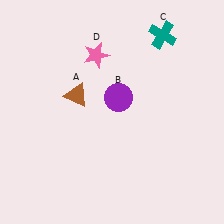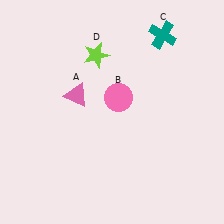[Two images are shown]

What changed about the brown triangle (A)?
In Image 1, A is brown. In Image 2, it changed to pink.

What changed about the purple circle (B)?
In Image 1, B is purple. In Image 2, it changed to pink.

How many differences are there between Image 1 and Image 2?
There are 3 differences between the two images.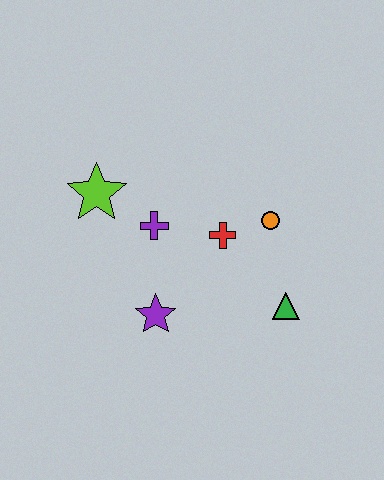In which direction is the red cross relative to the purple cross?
The red cross is to the right of the purple cross.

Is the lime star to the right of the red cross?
No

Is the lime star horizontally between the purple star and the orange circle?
No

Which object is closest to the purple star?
The purple cross is closest to the purple star.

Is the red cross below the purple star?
No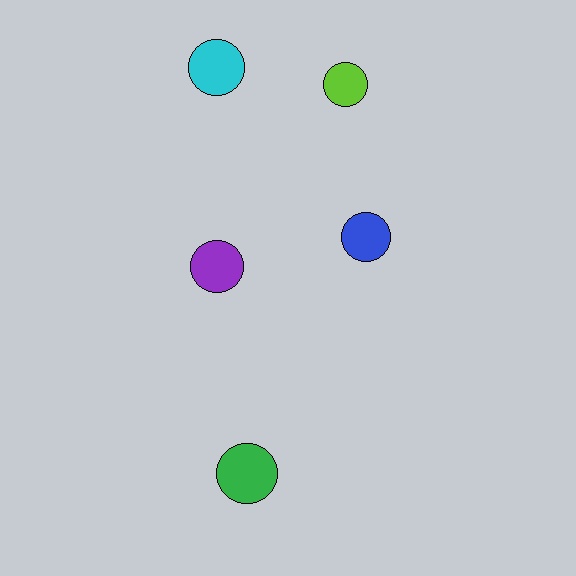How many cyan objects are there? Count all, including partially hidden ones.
There is 1 cyan object.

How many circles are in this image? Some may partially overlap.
There are 5 circles.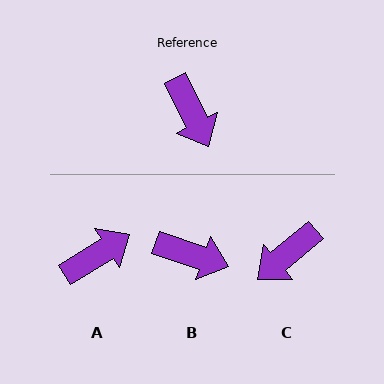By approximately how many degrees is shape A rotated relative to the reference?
Approximately 96 degrees counter-clockwise.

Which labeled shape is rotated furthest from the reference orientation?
A, about 96 degrees away.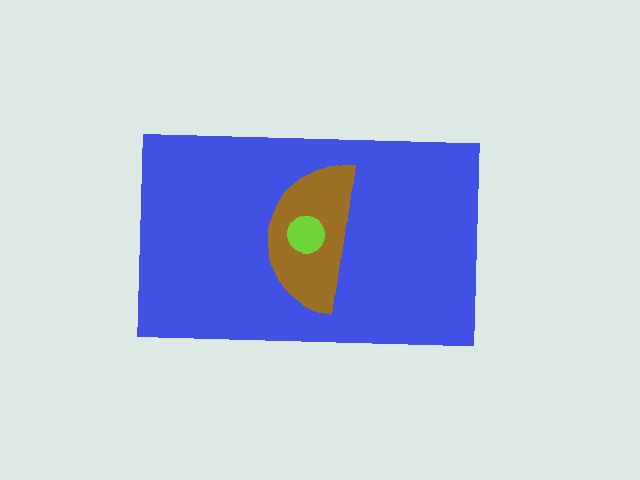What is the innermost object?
The lime circle.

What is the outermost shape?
The blue rectangle.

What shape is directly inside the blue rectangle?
The brown semicircle.